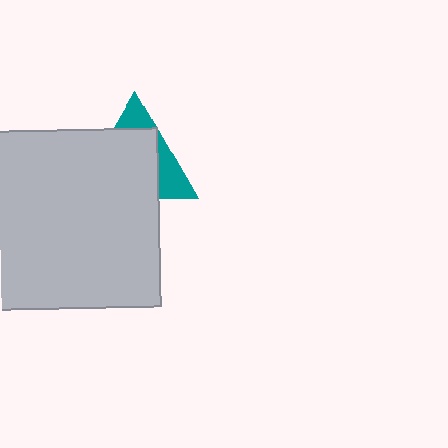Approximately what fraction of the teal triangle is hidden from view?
Roughly 68% of the teal triangle is hidden behind the light gray rectangle.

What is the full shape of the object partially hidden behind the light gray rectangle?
The partially hidden object is a teal triangle.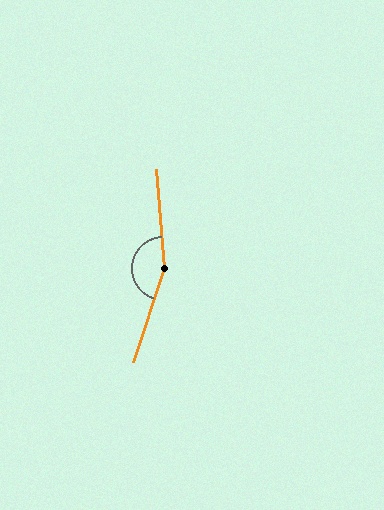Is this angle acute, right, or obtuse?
It is obtuse.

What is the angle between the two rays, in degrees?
Approximately 157 degrees.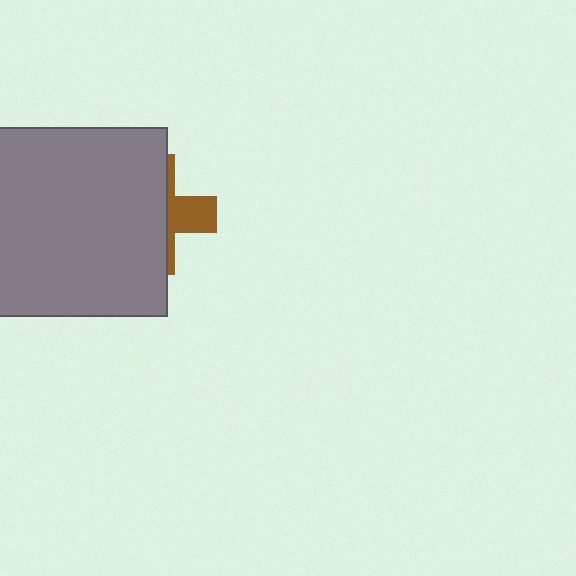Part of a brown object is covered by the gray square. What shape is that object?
It is a cross.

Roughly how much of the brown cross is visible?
A small part of it is visible (roughly 33%).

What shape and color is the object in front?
The object in front is a gray square.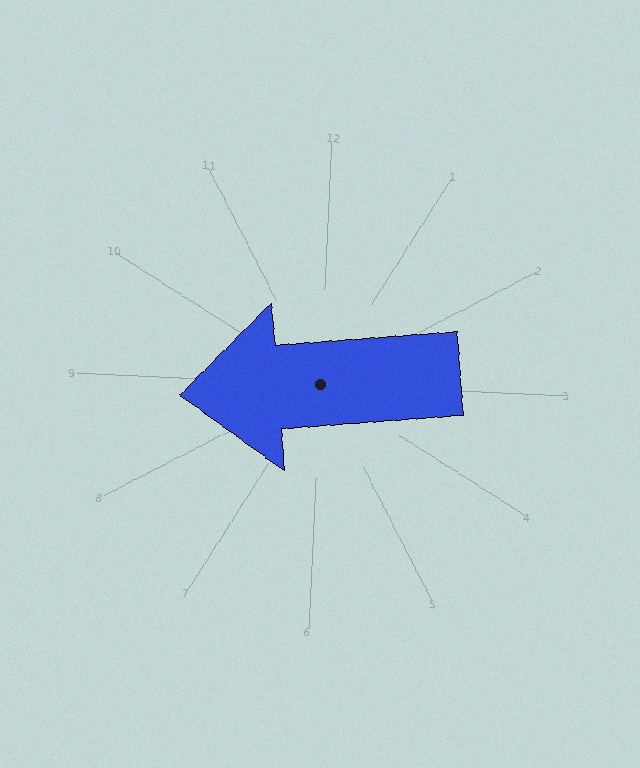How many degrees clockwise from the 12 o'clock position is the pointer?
Approximately 263 degrees.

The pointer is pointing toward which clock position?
Roughly 9 o'clock.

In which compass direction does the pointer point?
West.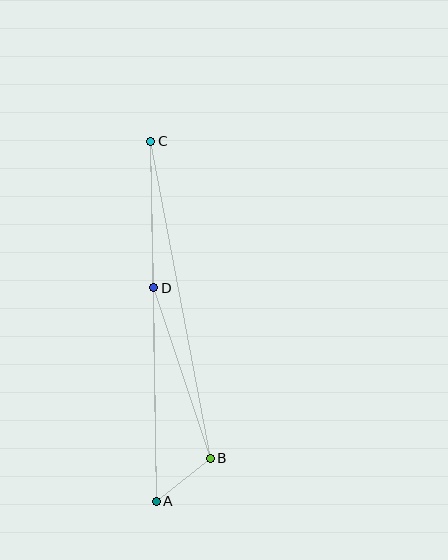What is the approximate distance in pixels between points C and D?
The distance between C and D is approximately 146 pixels.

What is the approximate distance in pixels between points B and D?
The distance between B and D is approximately 180 pixels.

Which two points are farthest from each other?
Points A and C are farthest from each other.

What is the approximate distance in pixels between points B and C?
The distance between B and C is approximately 322 pixels.